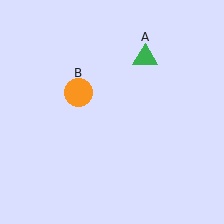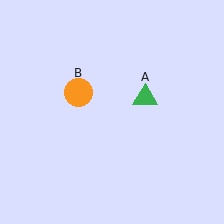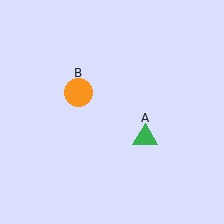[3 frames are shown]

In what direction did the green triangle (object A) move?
The green triangle (object A) moved down.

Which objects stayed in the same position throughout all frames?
Orange circle (object B) remained stationary.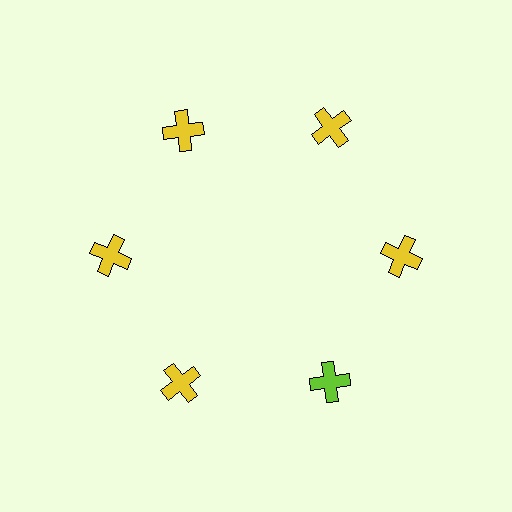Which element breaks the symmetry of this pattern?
The lime cross at roughly the 5 o'clock position breaks the symmetry. All other shapes are yellow crosses.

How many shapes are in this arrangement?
There are 6 shapes arranged in a ring pattern.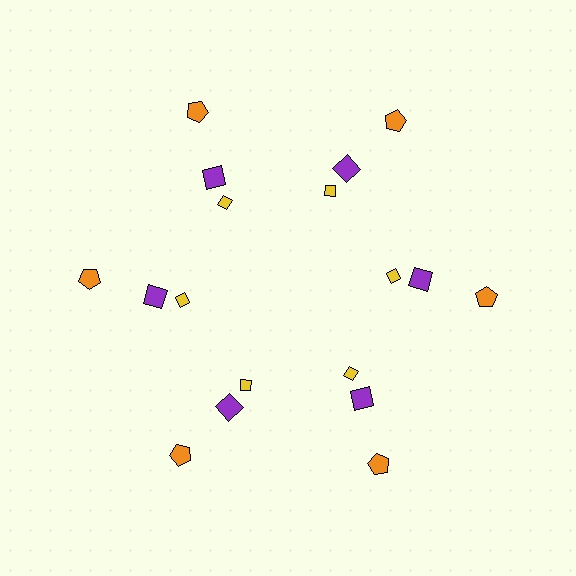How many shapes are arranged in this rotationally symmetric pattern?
There are 18 shapes, arranged in 6 groups of 3.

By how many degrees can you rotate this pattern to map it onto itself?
The pattern maps onto itself every 60 degrees of rotation.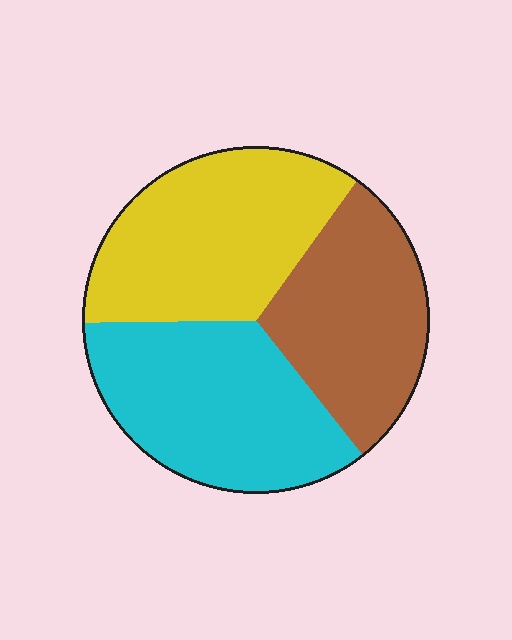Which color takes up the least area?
Brown, at roughly 30%.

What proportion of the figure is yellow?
Yellow covers 35% of the figure.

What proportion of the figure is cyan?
Cyan takes up between a quarter and a half of the figure.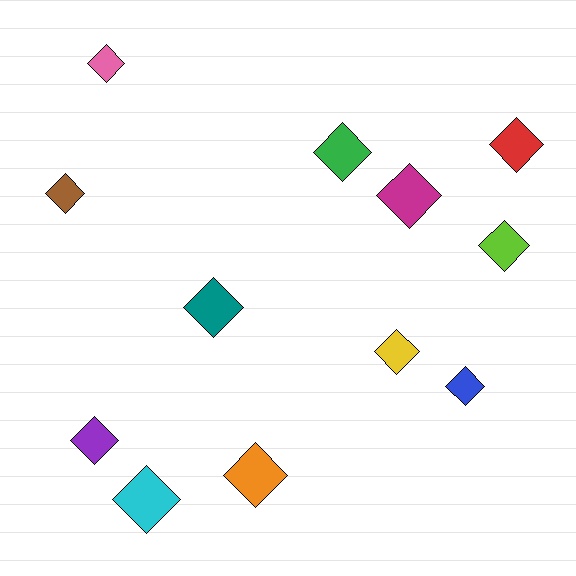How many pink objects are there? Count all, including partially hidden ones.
There is 1 pink object.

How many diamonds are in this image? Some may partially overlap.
There are 12 diamonds.